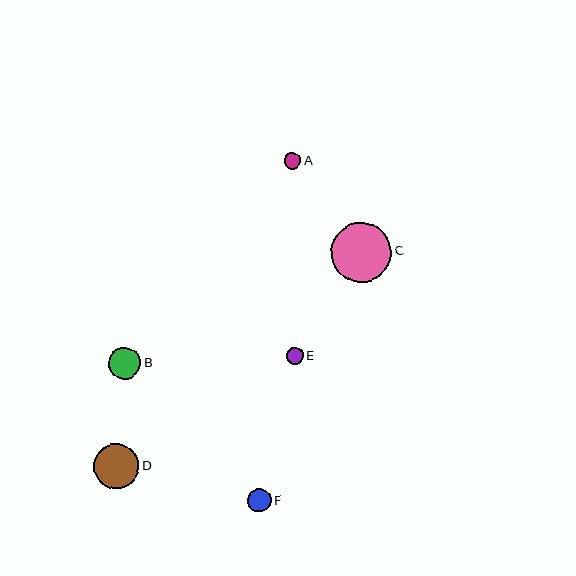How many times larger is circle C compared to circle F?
Circle C is approximately 2.6 times the size of circle F.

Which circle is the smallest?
Circle A is the smallest with a size of approximately 16 pixels.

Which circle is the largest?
Circle C is the largest with a size of approximately 60 pixels.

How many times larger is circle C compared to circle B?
Circle C is approximately 1.9 times the size of circle B.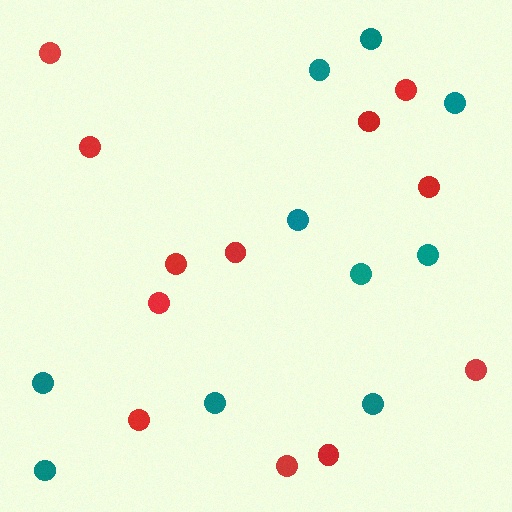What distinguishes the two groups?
There are 2 groups: one group of teal circles (10) and one group of red circles (12).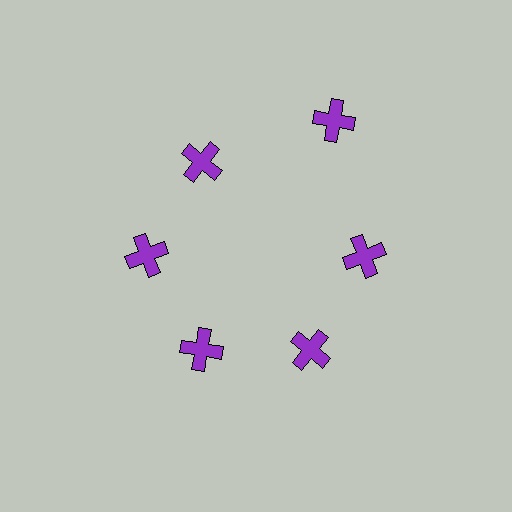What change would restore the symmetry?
The symmetry would be restored by moving it inward, back onto the ring so that all 6 crosses sit at equal angles and equal distance from the center.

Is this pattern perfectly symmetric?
No. The 6 purple crosses are arranged in a ring, but one element near the 1 o'clock position is pushed outward from the center, breaking the 6-fold rotational symmetry.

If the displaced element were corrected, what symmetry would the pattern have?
It would have 6-fold rotational symmetry — the pattern would map onto itself every 60 degrees.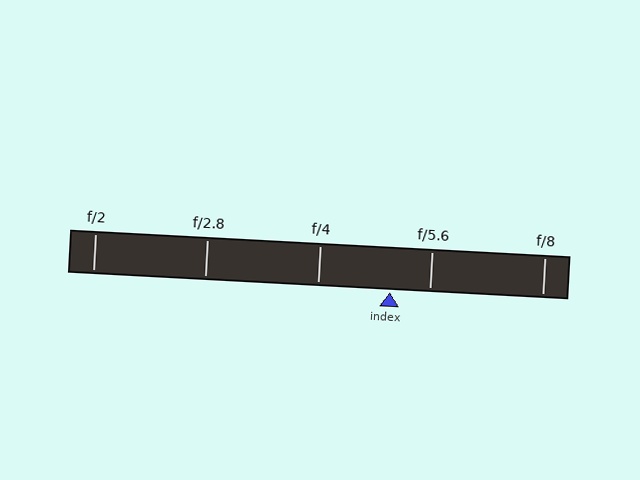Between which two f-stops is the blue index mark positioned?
The index mark is between f/4 and f/5.6.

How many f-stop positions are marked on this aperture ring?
There are 5 f-stop positions marked.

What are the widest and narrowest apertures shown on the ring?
The widest aperture shown is f/2 and the narrowest is f/8.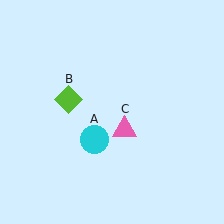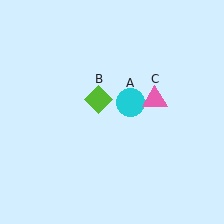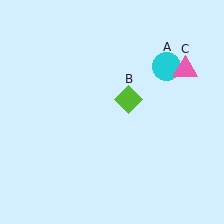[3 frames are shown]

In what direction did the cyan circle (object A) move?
The cyan circle (object A) moved up and to the right.